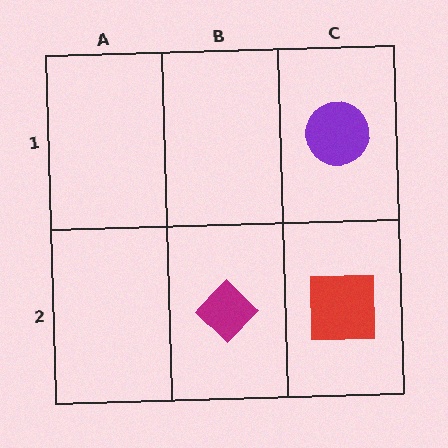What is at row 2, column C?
A red square.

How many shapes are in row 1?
1 shape.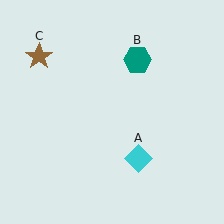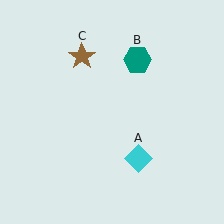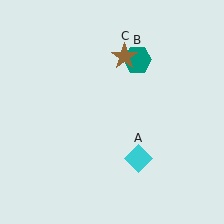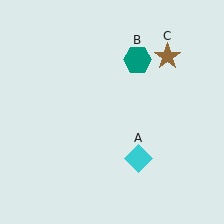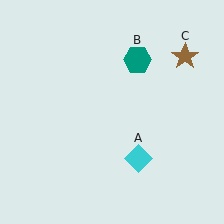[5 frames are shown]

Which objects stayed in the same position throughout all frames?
Cyan diamond (object A) and teal hexagon (object B) remained stationary.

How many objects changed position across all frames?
1 object changed position: brown star (object C).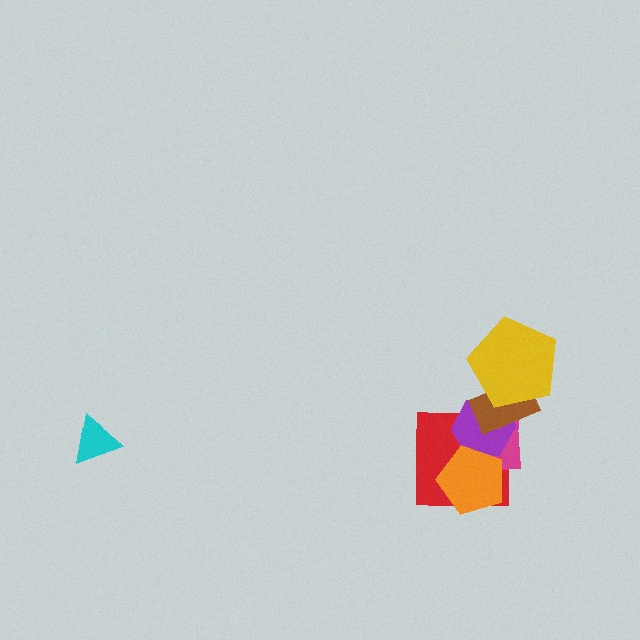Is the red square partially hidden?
Yes, it is partially covered by another shape.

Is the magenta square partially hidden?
Yes, it is partially covered by another shape.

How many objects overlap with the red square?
4 objects overlap with the red square.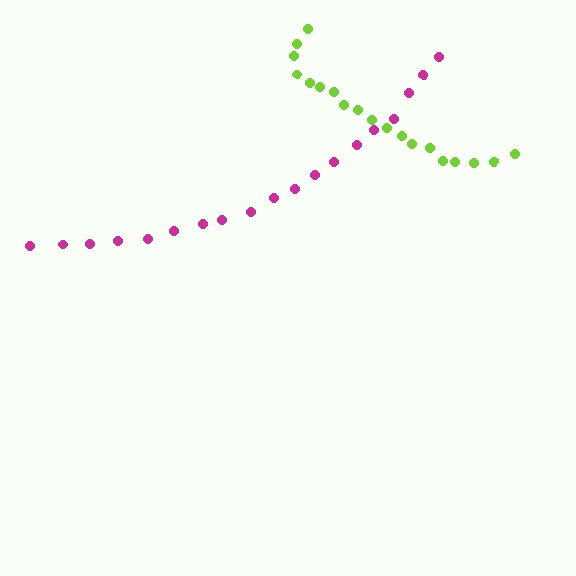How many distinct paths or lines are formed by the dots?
There are 2 distinct paths.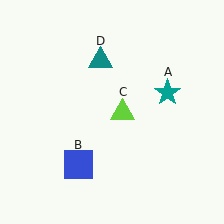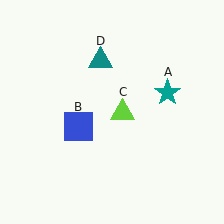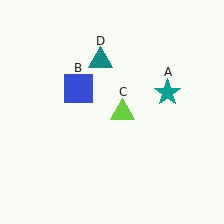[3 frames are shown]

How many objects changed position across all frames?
1 object changed position: blue square (object B).